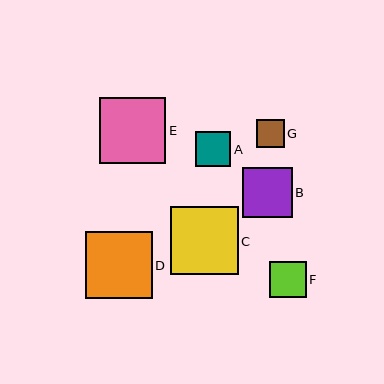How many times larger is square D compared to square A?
Square D is approximately 1.9 times the size of square A.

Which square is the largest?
Square C is the largest with a size of approximately 68 pixels.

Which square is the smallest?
Square G is the smallest with a size of approximately 28 pixels.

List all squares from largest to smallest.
From largest to smallest: C, D, E, B, F, A, G.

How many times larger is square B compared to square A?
Square B is approximately 1.4 times the size of square A.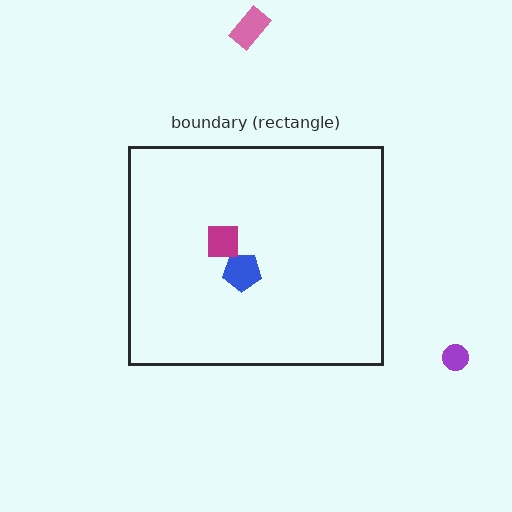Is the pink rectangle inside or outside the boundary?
Outside.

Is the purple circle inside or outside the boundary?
Outside.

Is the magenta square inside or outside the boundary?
Inside.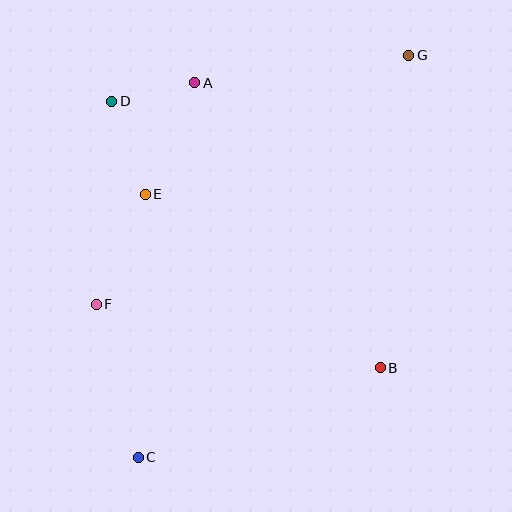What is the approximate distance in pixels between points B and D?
The distance between B and D is approximately 378 pixels.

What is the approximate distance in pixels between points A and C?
The distance between A and C is approximately 379 pixels.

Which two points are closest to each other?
Points A and D are closest to each other.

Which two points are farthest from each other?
Points C and G are farthest from each other.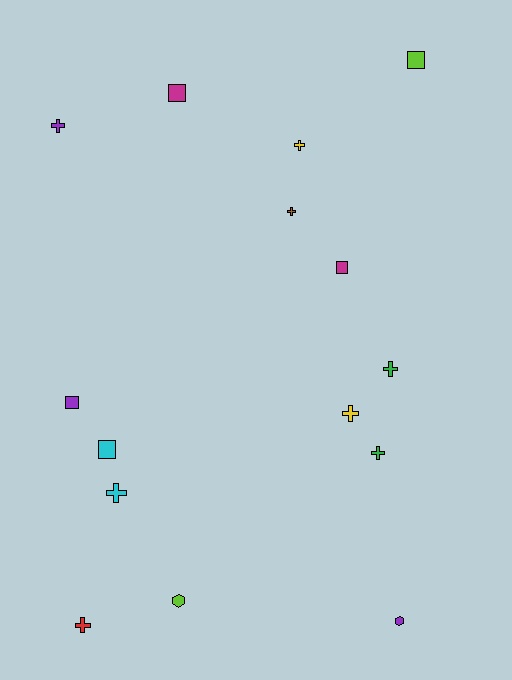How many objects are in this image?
There are 15 objects.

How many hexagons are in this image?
There are 2 hexagons.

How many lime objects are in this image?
There are 2 lime objects.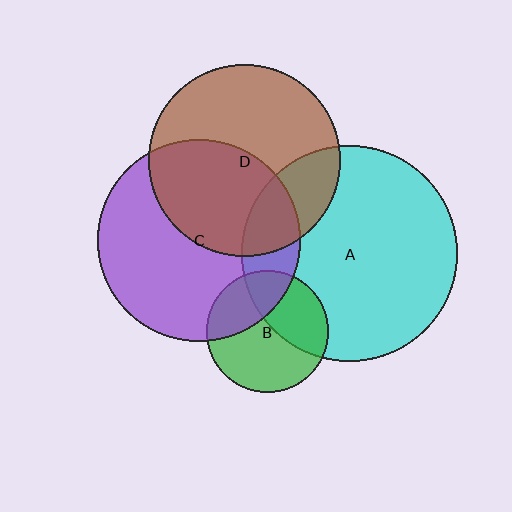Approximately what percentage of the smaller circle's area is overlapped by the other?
Approximately 20%.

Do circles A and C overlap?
Yes.